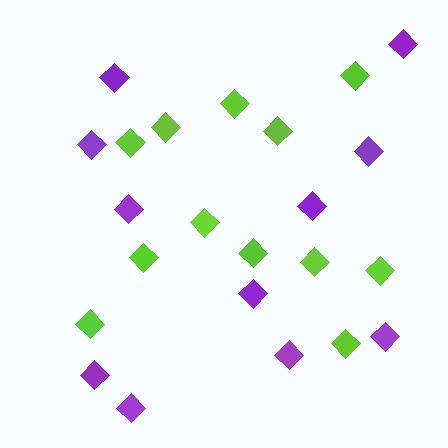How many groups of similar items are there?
There are 2 groups: one group of purple diamonds (11) and one group of lime diamonds (12).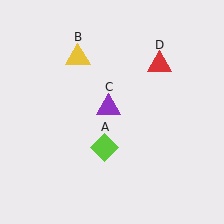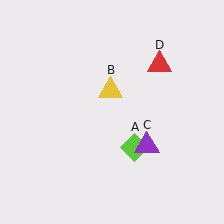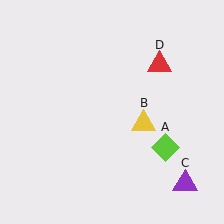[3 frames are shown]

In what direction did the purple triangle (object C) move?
The purple triangle (object C) moved down and to the right.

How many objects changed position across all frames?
3 objects changed position: lime diamond (object A), yellow triangle (object B), purple triangle (object C).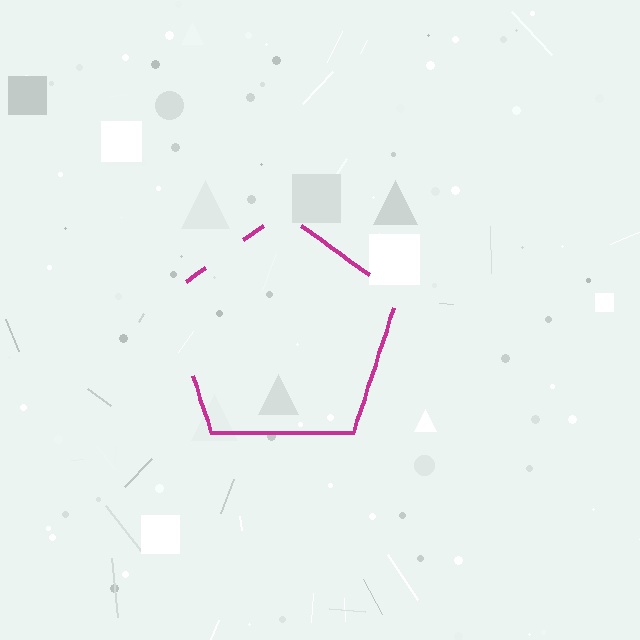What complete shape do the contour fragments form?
The contour fragments form a pentagon.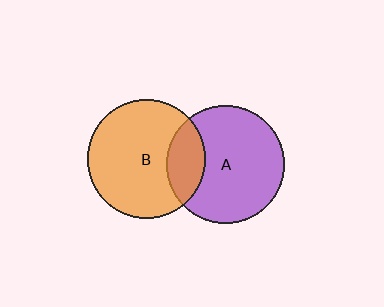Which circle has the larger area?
Circle B (orange).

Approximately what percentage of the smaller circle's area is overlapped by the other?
Approximately 20%.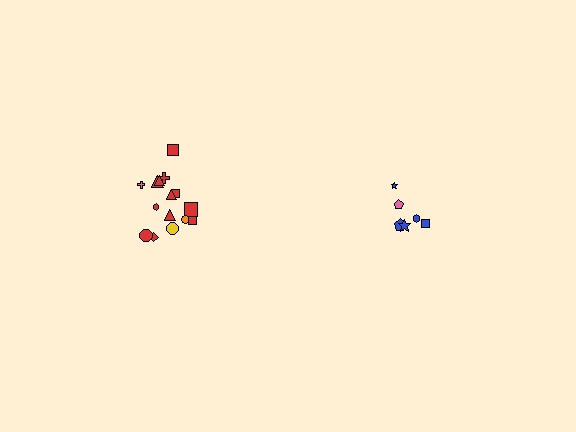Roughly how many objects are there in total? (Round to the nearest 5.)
Roughly 20 objects in total.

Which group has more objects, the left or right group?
The left group.